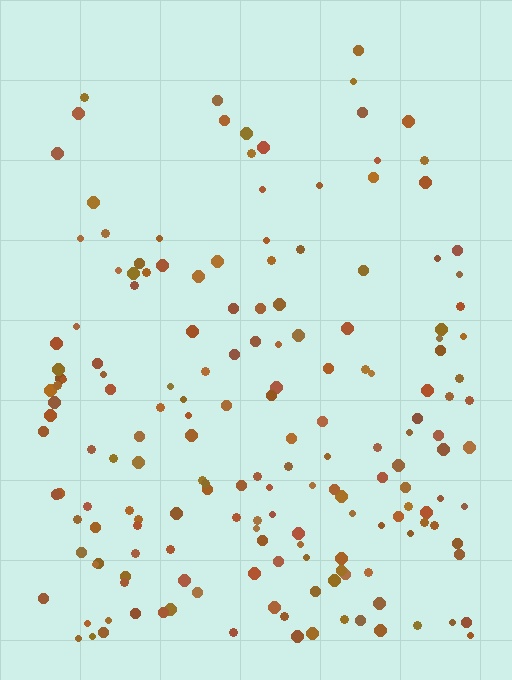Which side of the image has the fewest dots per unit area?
The top.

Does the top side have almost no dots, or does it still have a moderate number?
Still a moderate number, just noticeably fewer than the bottom.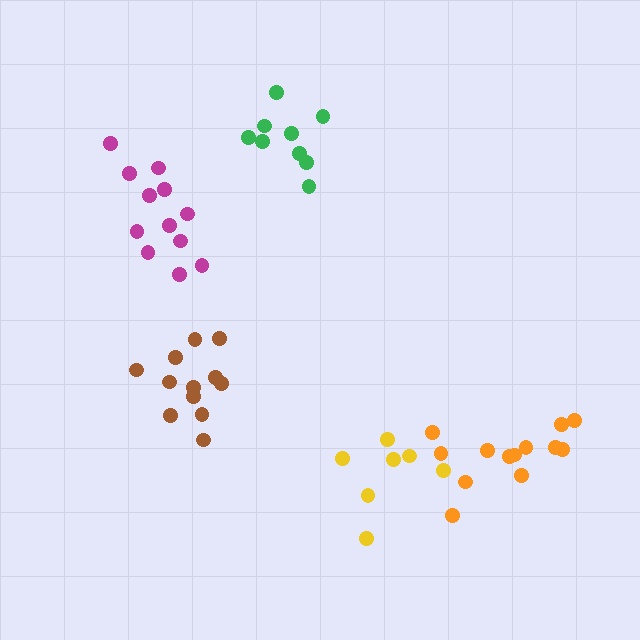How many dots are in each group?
Group 1: 9 dots, Group 2: 12 dots, Group 3: 12 dots, Group 4: 13 dots, Group 5: 7 dots (53 total).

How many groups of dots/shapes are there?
There are 5 groups.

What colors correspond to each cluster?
The clusters are colored: green, brown, magenta, orange, yellow.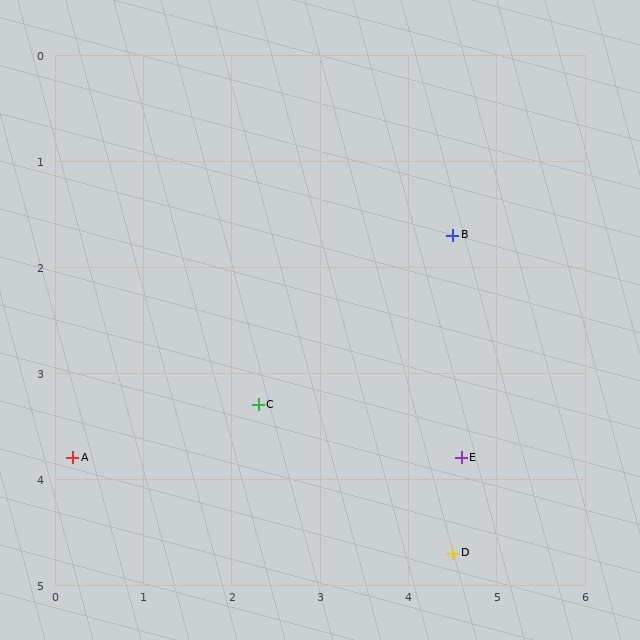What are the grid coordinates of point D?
Point D is at approximately (4.5, 4.7).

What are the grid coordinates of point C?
Point C is at approximately (2.3, 3.3).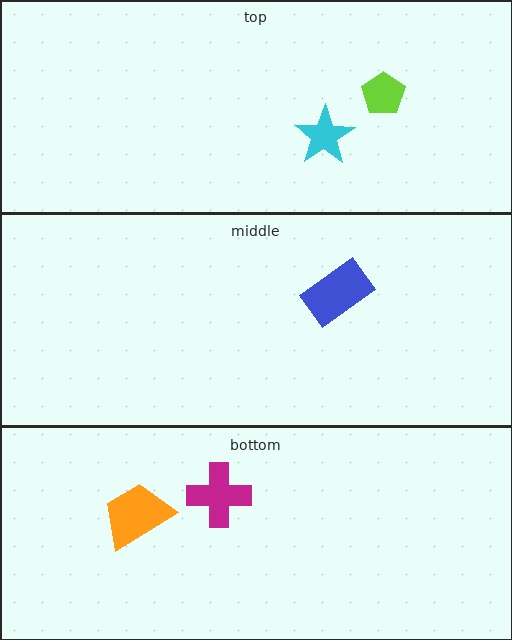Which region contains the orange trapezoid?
The bottom region.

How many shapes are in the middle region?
1.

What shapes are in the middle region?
The blue rectangle.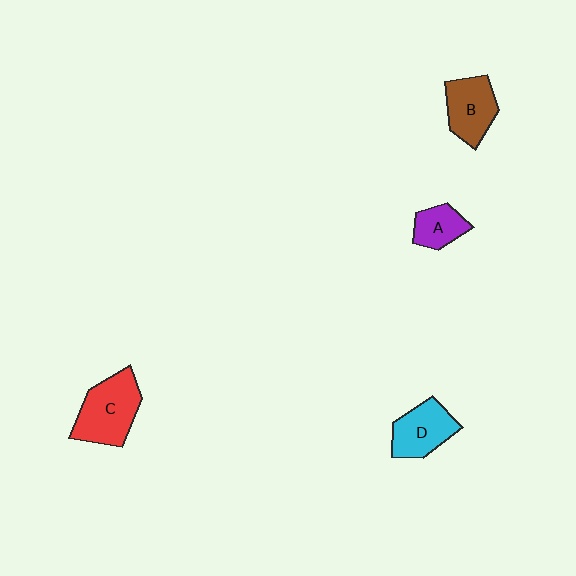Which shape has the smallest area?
Shape A (purple).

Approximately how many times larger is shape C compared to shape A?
Approximately 1.9 times.